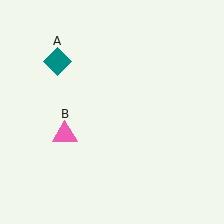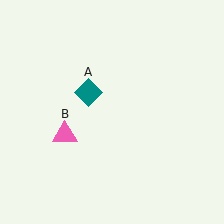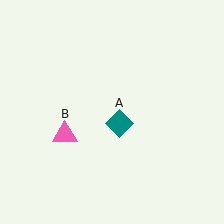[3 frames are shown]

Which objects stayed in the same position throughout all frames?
Pink triangle (object B) remained stationary.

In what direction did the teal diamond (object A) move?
The teal diamond (object A) moved down and to the right.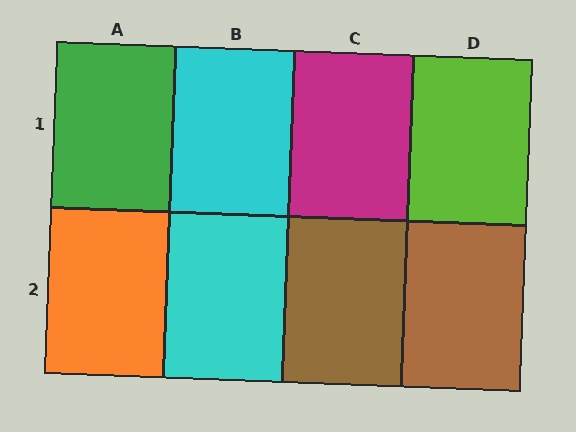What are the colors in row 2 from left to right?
Orange, cyan, brown, brown.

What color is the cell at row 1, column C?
Magenta.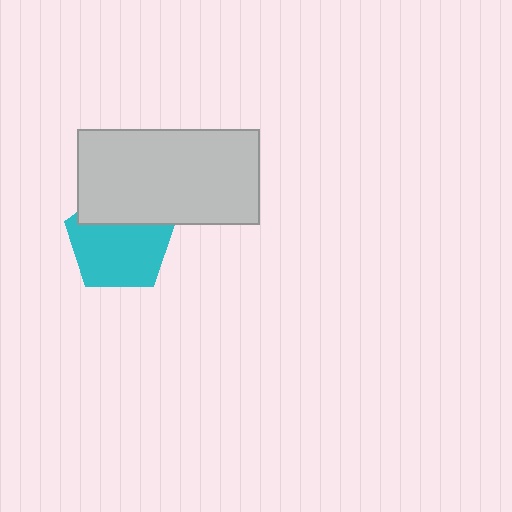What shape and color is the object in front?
The object in front is a light gray rectangle.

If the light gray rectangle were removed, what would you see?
You would see the complete cyan pentagon.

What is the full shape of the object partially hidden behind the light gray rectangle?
The partially hidden object is a cyan pentagon.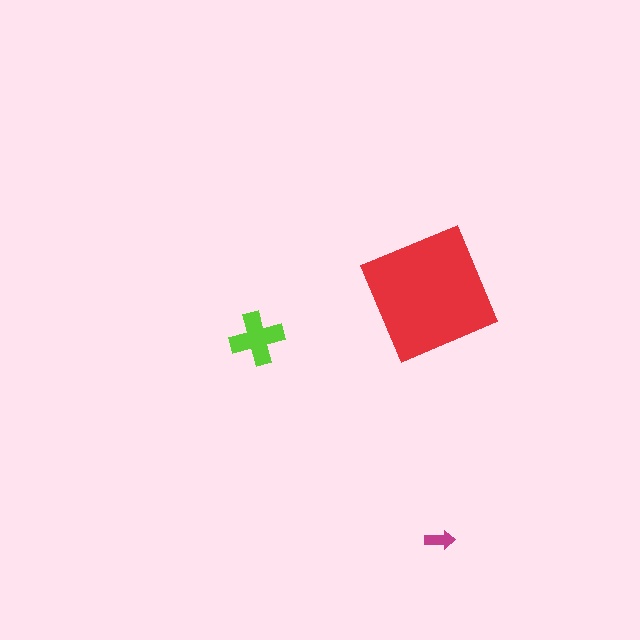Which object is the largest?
The red square.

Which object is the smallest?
The magenta arrow.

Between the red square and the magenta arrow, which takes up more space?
The red square.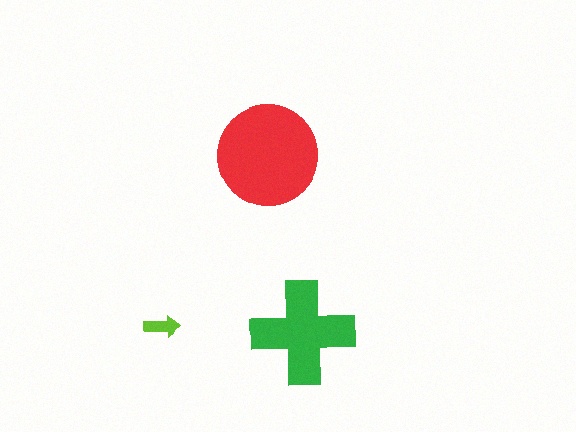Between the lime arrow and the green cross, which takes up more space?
The green cross.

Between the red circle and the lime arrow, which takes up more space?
The red circle.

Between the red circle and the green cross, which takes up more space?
The red circle.